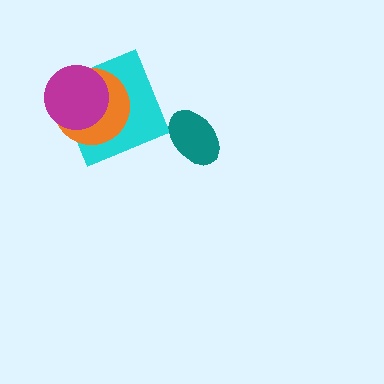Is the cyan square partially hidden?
Yes, it is partially covered by another shape.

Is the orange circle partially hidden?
Yes, it is partially covered by another shape.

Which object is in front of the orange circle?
The magenta circle is in front of the orange circle.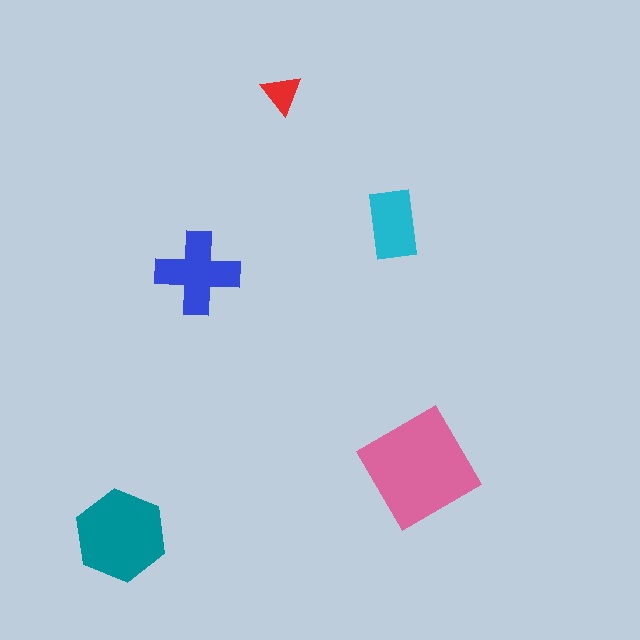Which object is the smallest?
The red triangle.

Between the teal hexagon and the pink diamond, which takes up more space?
The pink diamond.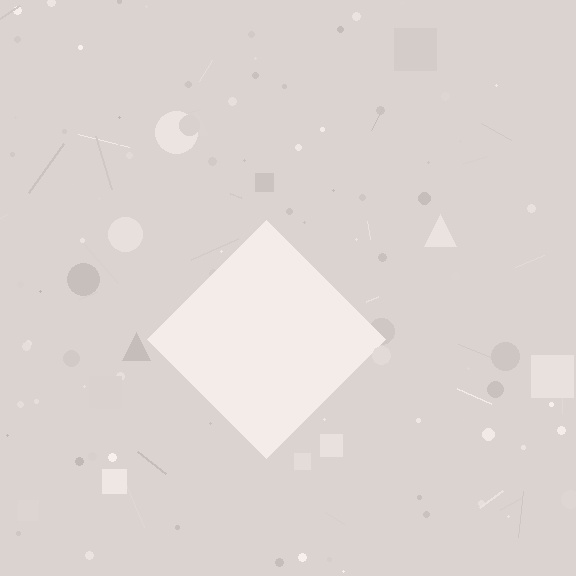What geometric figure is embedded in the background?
A diamond is embedded in the background.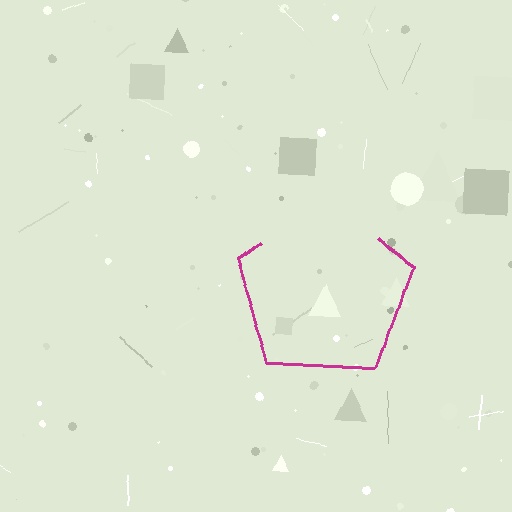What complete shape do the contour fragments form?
The contour fragments form a pentagon.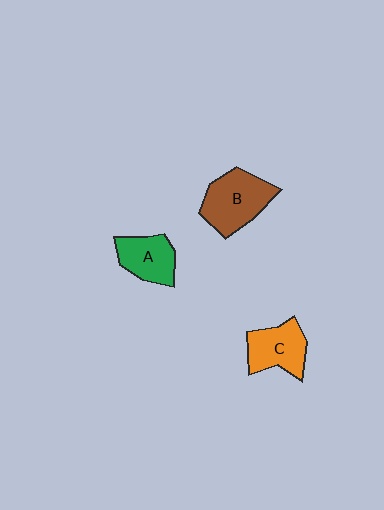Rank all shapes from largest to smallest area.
From largest to smallest: B (brown), C (orange), A (green).